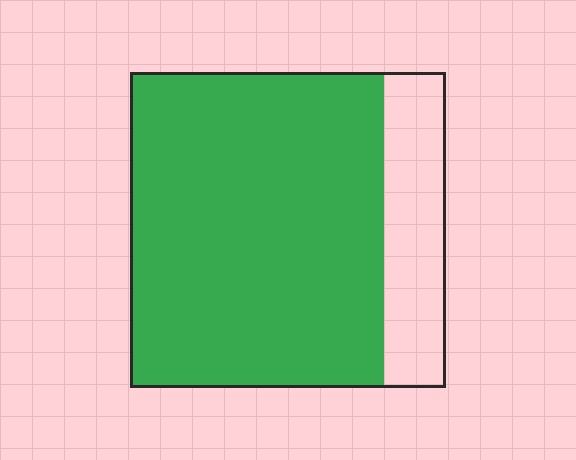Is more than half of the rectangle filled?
Yes.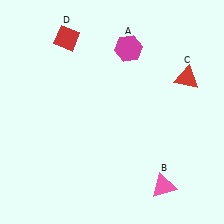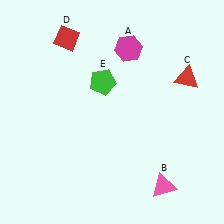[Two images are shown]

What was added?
A green pentagon (E) was added in Image 2.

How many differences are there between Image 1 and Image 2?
There is 1 difference between the two images.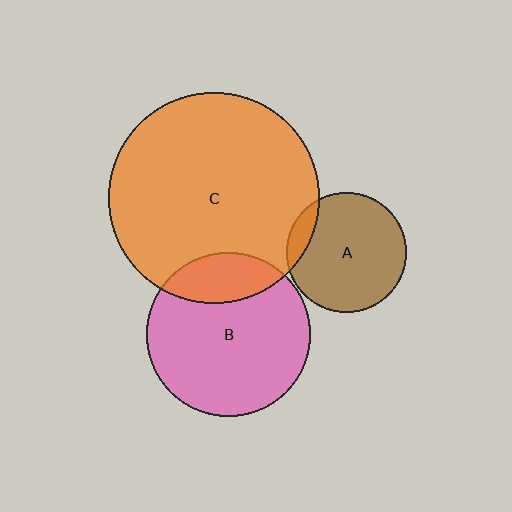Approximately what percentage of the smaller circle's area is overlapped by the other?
Approximately 10%.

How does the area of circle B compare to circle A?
Approximately 1.9 times.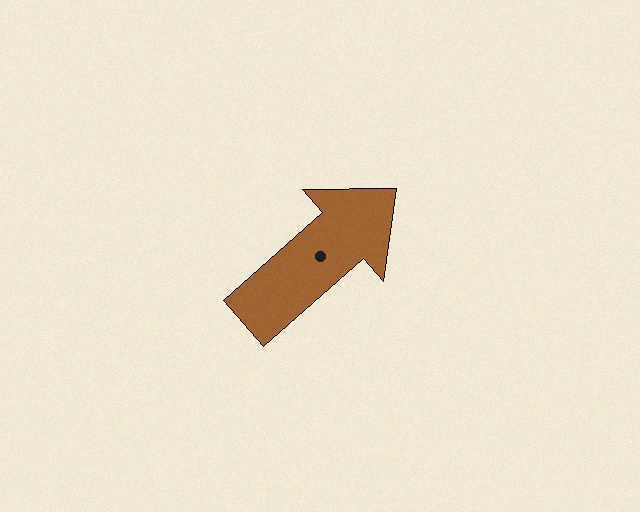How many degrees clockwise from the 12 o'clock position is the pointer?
Approximately 49 degrees.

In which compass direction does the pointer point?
Northeast.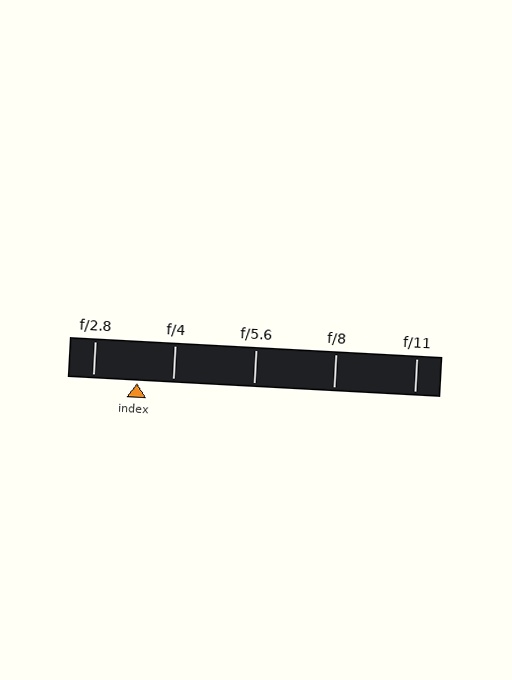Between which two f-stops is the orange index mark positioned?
The index mark is between f/2.8 and f/4.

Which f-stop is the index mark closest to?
The index mark is closest to f/4.